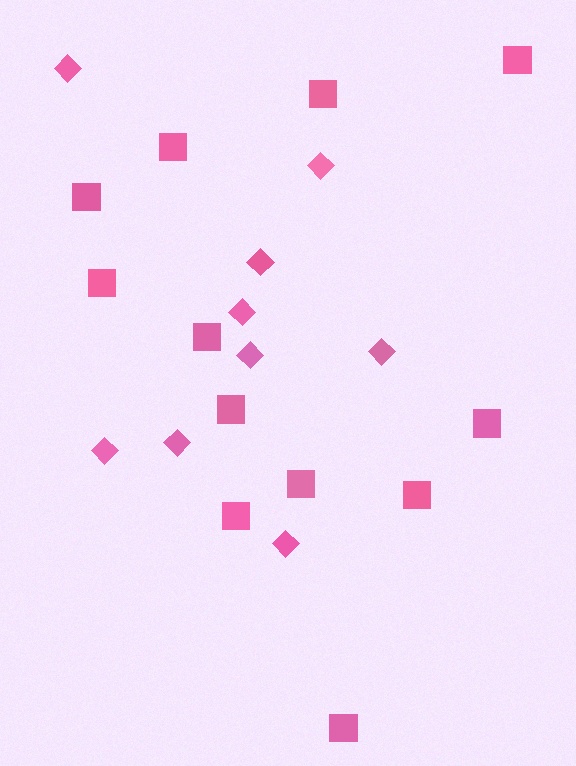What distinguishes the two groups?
There are 2 groups: one group of diamonds (9) and one group of squares (12).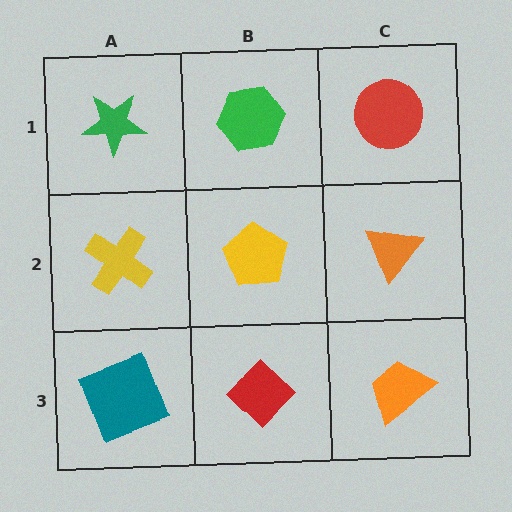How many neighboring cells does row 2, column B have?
4.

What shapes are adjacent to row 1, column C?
An orange triangle (row 2, column C), a green hexagon (row 1, column B).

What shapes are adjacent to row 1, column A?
A yellow cross (row 2, column A), a green hexagon (row 1, column B).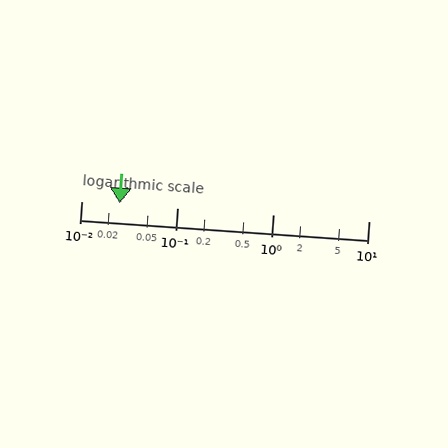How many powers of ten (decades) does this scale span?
The scale spans 3 decades, from 0.01 to 10.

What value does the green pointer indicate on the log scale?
The pointer indicates approximately 0.025.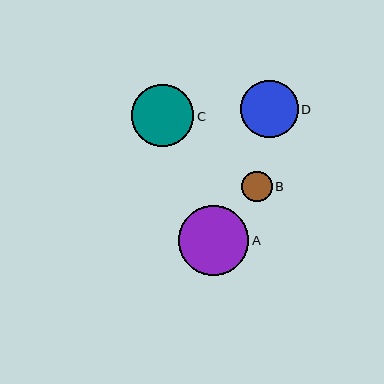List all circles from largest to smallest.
From largest to smallest: A, C, D, B.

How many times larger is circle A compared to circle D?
Circle A is approximately 1.2 times the size of circle D.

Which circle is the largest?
Circle A is the largest with a size of approximately 71 pixels.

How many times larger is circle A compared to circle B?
Circle A is approximately 2.3 times the size of circle B.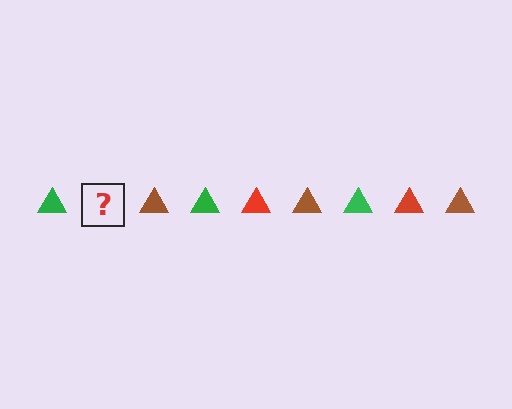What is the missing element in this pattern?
The missing element is a red triangle.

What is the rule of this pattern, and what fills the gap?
The rule is that the pattern cycles through green, red, brown triangles. The gap should be filled with a red triangle.